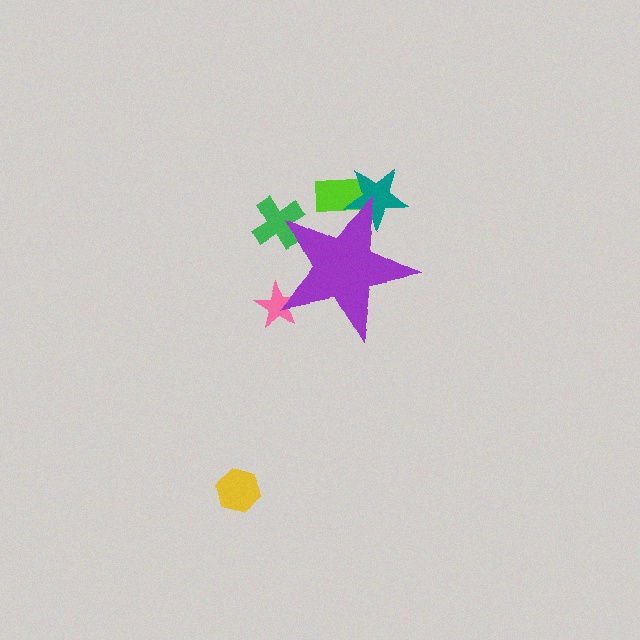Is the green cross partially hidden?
Yes, the green cross is partially hidden behind the purple star.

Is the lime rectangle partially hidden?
Yes, the lime rectangle is partially hidden behind the purple star.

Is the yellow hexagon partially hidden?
No, the yellow hexagon is fully visible.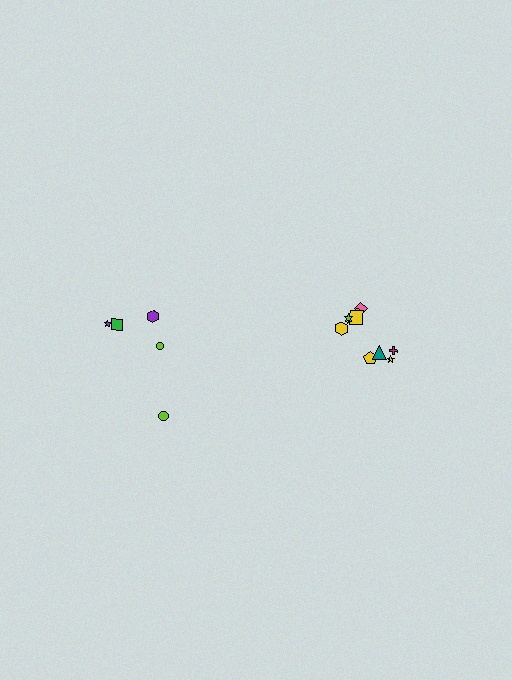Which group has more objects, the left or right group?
The right group.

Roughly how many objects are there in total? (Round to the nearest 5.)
Roughly 15 objects in total.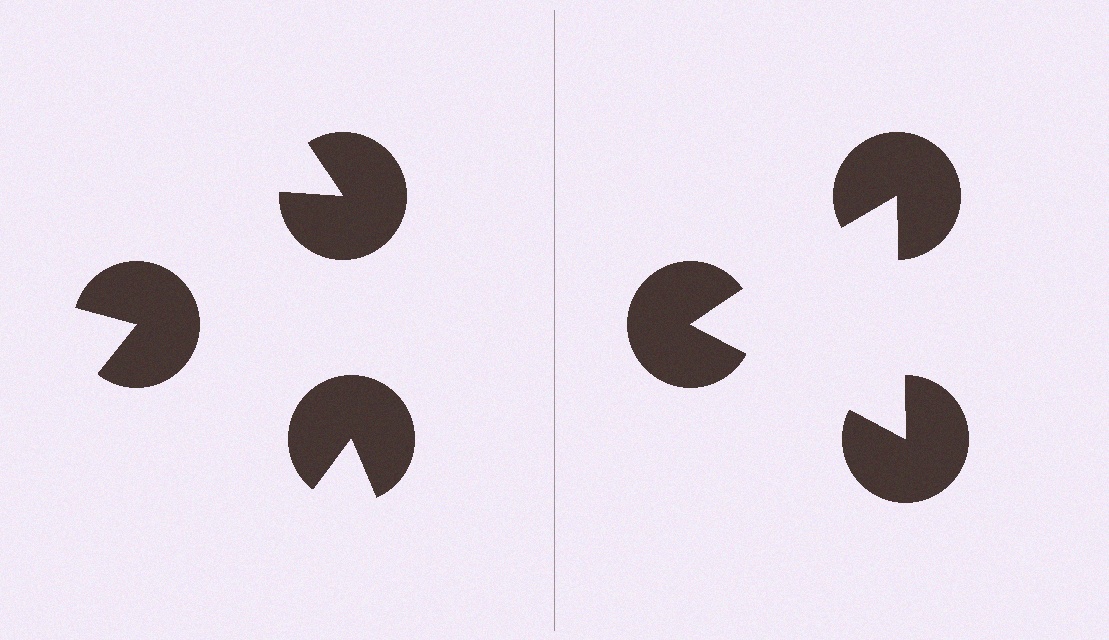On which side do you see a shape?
An illusory triangle appears on the right side. On the left side the wedge cuts are rotated, so no coherent shape forms.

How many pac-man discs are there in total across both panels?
6 — 3 on each side.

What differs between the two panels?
The pac-man discs are positioned identically on both sides; only the wedge orientations differ. On the right they align to a triangle; on the left they are misaligned.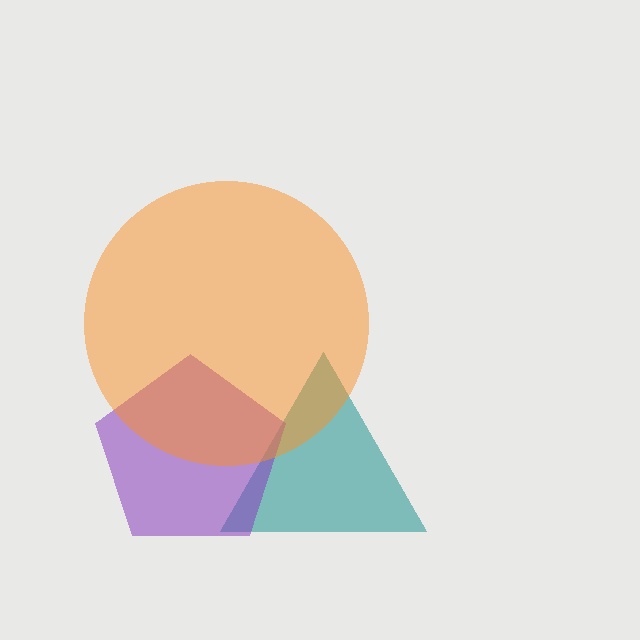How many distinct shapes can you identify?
There are 3 distinct shapes: a teal triangle, a purple pentagon, an orange circle.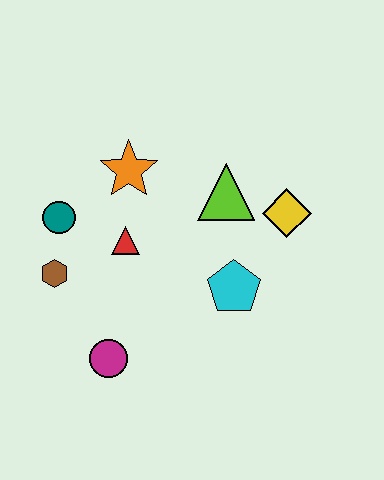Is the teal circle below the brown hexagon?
No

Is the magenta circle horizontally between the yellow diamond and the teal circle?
Yes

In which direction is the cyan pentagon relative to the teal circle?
The cyan pentagon is to the right of the teal circle.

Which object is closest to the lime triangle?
The yellow diamond is closest to the lime triangle.